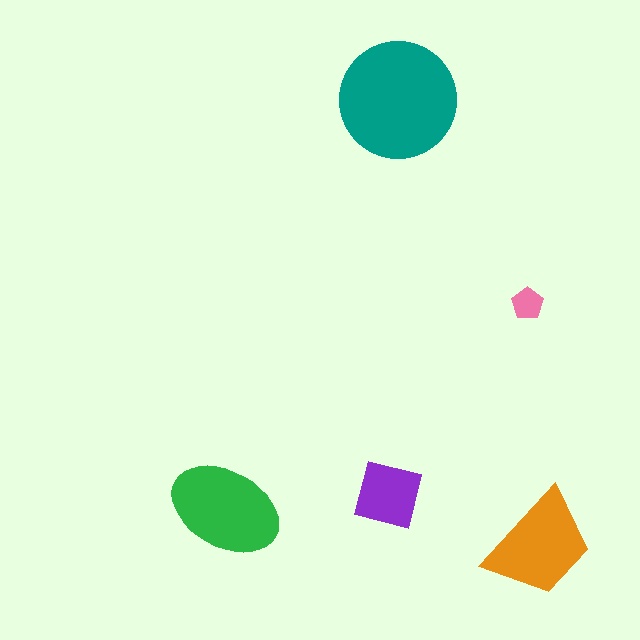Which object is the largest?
The teal circle.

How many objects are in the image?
There are 5 objects in the image.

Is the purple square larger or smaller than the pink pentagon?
Larger.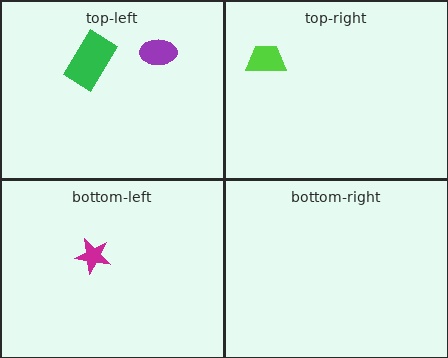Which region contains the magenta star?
The bottom-left region.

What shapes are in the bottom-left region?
The magenta star.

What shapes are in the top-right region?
The lime trapezoid.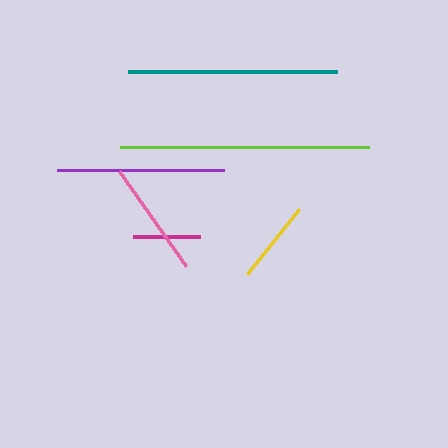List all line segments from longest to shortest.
From longest to shortest: lime, teal, purple, pink, yellow, magenta.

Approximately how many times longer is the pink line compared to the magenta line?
The pink line is approximately 1.7 times the length of the magenta line.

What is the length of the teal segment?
The teal segment is approximately 209 pixels long.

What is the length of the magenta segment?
The magenta segment is approximately 68 pixels long.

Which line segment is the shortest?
The magenta line is the shortest at approximately 68 pixels.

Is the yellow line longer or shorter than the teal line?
The teal line is longer than the yellow line.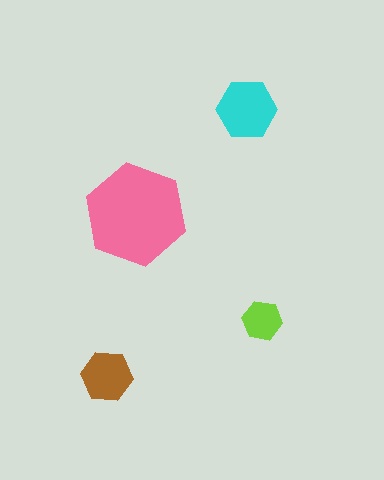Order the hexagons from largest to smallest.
the pink one, the cyan one, the brown one, the lime one.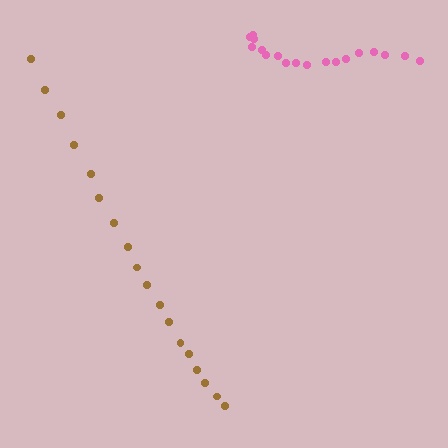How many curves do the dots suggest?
There are 2 distinct paths.